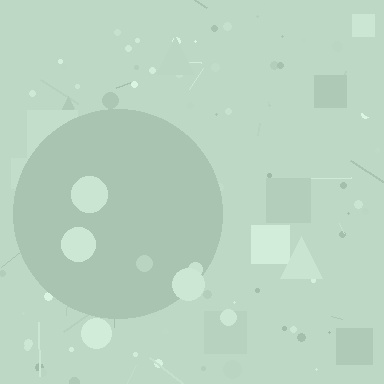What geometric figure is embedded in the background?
A circle is embedded in the background.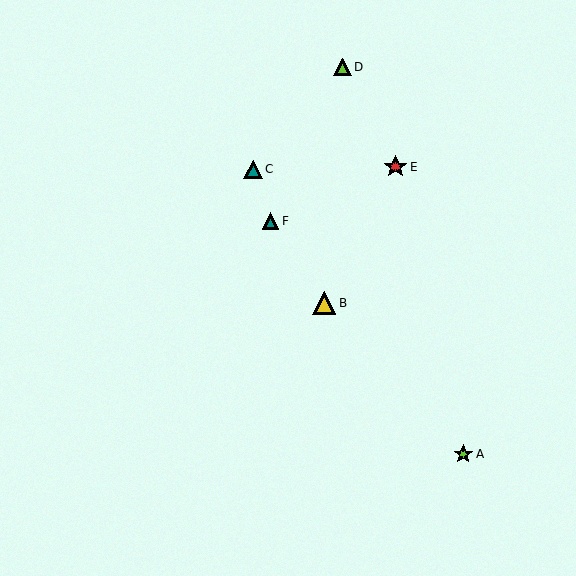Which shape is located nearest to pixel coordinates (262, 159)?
The teal triangle (labeled C) at (253, 169) is nearest to that location.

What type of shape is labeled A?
Shape A is a lime star.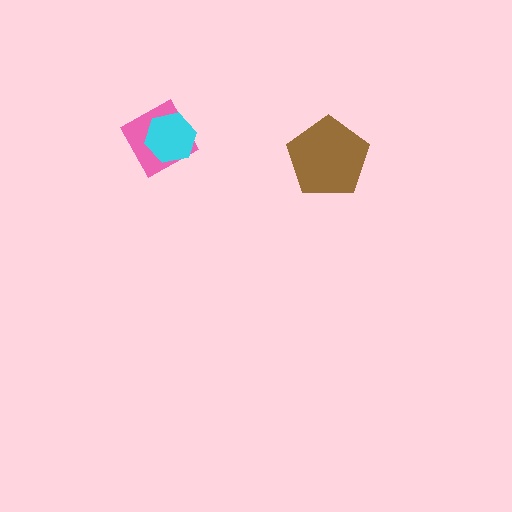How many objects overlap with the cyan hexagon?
1 object overlaps with the cyan hexagon.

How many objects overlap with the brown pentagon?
0 objects overlap with the brown pentagon.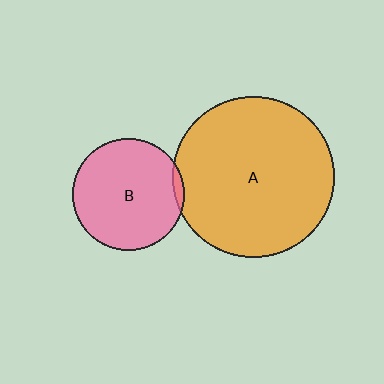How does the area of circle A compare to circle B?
Approximately 2.1 times.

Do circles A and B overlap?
Yes.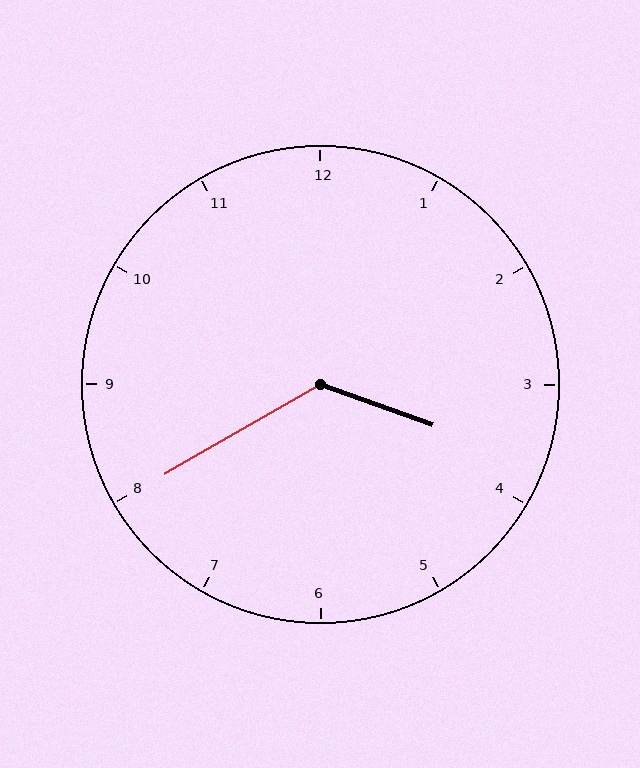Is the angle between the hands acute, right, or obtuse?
It is obtuse.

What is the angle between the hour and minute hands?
Approximately 130 degrees.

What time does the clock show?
3:40.